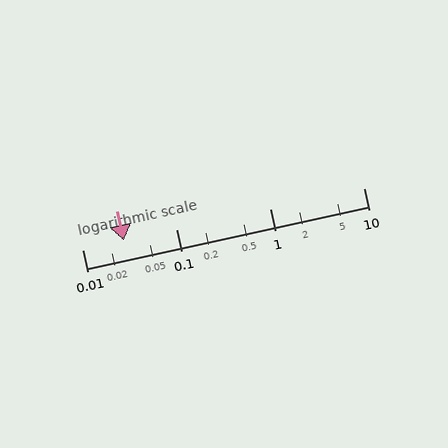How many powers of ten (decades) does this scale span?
The scale spans 3 decades, from 0.01 to 10.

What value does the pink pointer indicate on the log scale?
The pointer indicates approximately 0.028.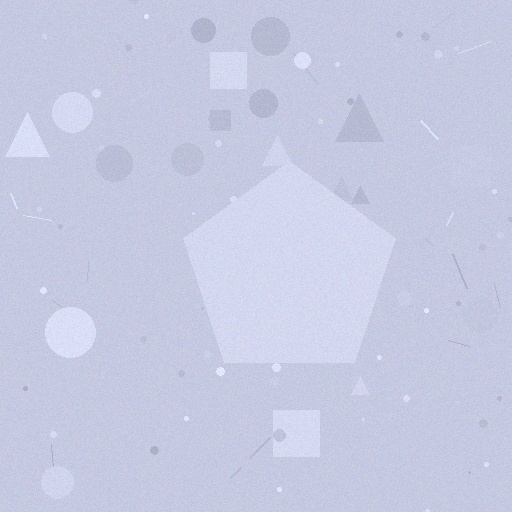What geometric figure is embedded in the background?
A pentagon is embedded in the background.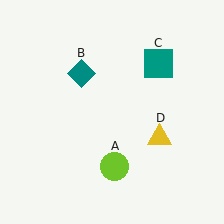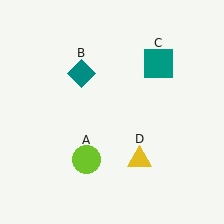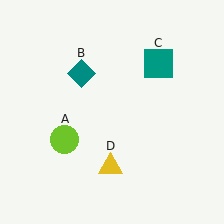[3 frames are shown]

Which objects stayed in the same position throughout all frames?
Teal diamond (object B) and teal square (object C) remained stationary.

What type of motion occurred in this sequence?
The lime circle (object A), yellow triangle (object D) rotated clockwise around the center of the scene.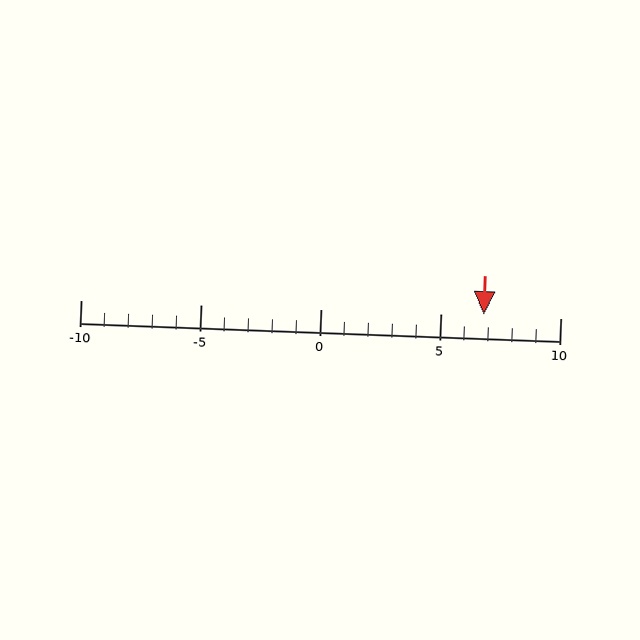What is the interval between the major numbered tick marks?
The major tick marks are spaced 5 units apart.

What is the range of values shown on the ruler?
The ruler shows values from -10 to 10.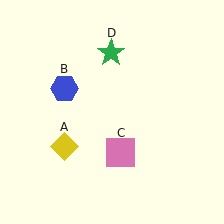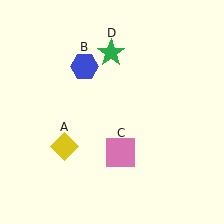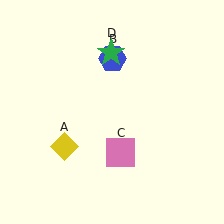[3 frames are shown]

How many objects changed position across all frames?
1 object changed position: blue hexagon (object B).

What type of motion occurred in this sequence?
The blue hexagon (object B) rotated clockwise around the center of the scene.